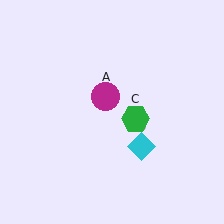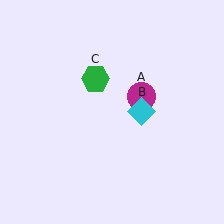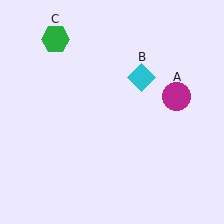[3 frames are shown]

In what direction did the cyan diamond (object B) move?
The cyan diamond (object B) moved up.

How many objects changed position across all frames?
3 objects changed position: magenta circle (object A), cyan diamond (object B), green hexagon (object C).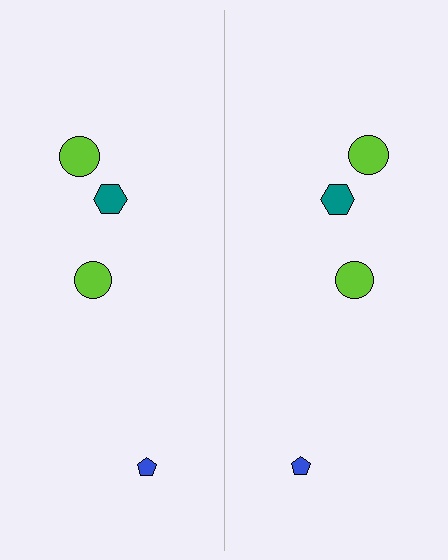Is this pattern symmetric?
Yes, this pattern has bilateral (reflection) symmetry.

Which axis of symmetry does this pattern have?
The pattern has a vertical axis of symmetry running through the center of the image.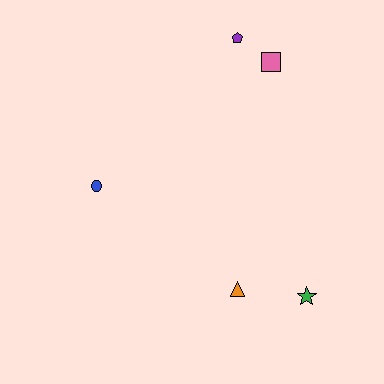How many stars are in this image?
There is 1 star.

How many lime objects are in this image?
There are no lime objects.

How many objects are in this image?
There are 5 objects.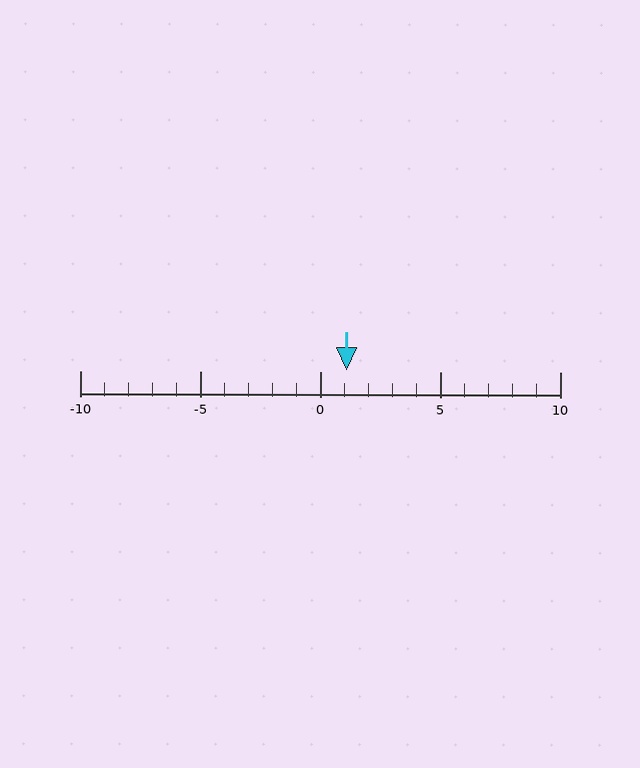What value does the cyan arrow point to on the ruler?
The cyan arrow points to approximately 1.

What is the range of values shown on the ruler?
The ruler shows values from -10 to 10.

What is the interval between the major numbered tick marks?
The major tick marks are spaced 5 units apart.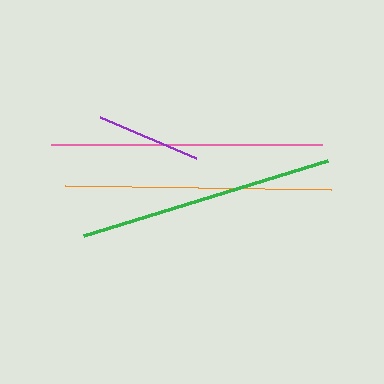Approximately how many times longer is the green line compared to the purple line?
The green line is approximately 2.5 times the length of the purple line.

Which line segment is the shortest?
The purple line is the shortest at approximately 104 pixels.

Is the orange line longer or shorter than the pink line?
The pink line is longer than the orange line.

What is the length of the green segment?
The green segment is approximately 255 pixels long.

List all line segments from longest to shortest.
From longest to shortest: pink, orange, green, purple.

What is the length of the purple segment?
The purple segment is approximately 104 pixels long.